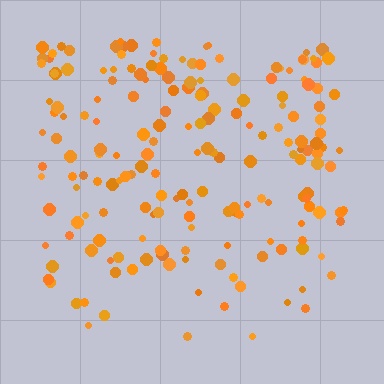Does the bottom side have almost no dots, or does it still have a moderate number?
Still a moderate number, just noticeably fewer than the top.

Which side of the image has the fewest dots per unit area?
The bottom.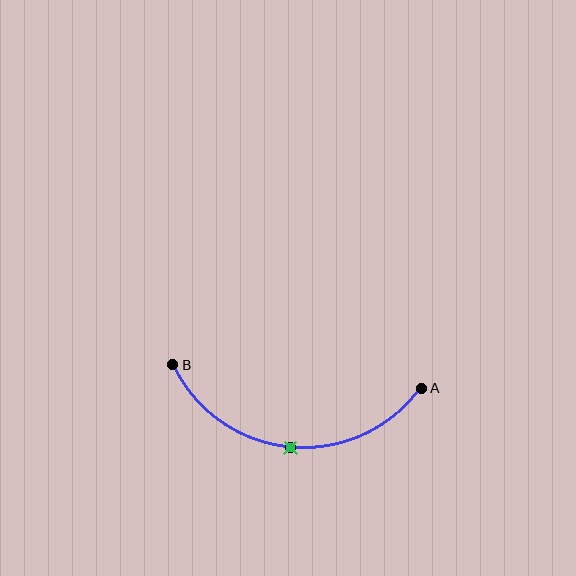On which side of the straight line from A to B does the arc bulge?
The arc bulges below the straight line connecting A and B.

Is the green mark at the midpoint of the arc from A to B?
Yes. The green mark lies on the arc at equal arc-length from both A and B — it is the arc midpoint.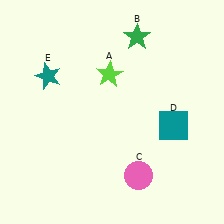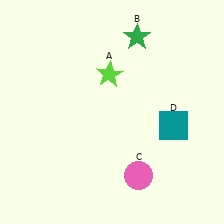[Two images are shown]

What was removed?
The teal star (E) was removed in Image 2.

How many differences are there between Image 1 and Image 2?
There is 1 difference between the two images.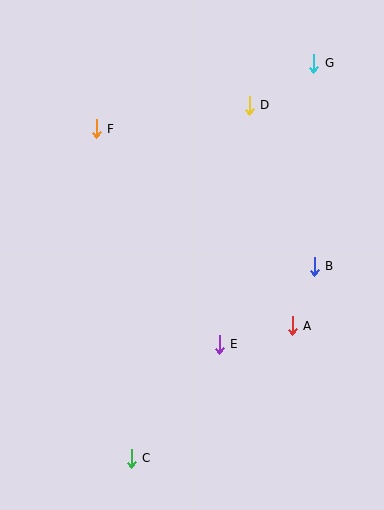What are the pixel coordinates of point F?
Point F is at (96, 129).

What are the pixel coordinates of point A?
Point A is at (292, 326).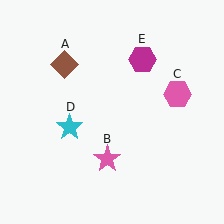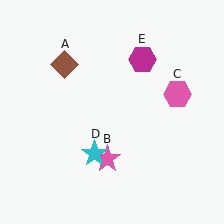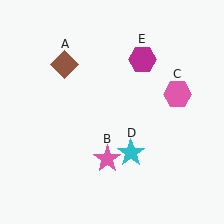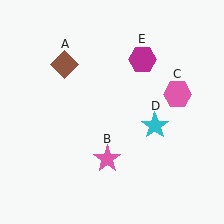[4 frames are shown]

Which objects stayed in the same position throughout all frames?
Brown diamond (object A) and pink star (object B) and pink hexagon (object C) and magenta hexagon (object E) remained stationary.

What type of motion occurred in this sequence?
The cyan star (object D) rotated counterclockwise around the center of the scene.